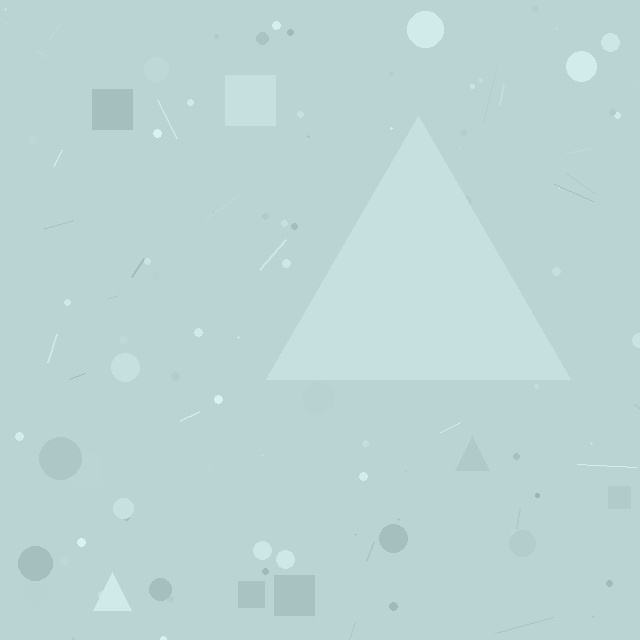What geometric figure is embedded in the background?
A triangle is embedded in the background.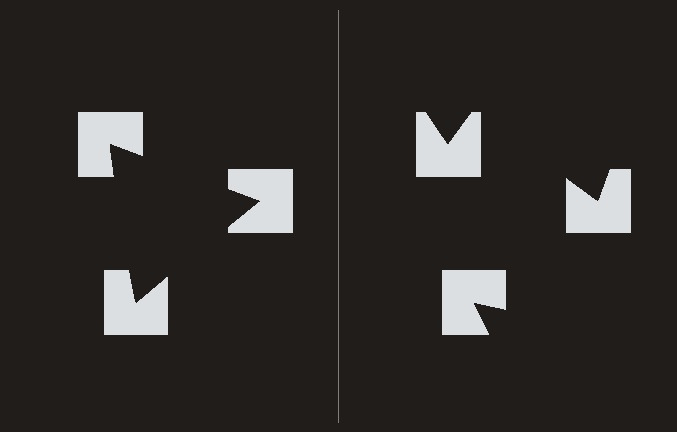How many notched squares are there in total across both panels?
6 — 3 on each side.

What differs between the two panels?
The notched squares are positioned identically on both sides; only the wedge orientations differ. On the left they align to a triangle; on the right they are misaligned.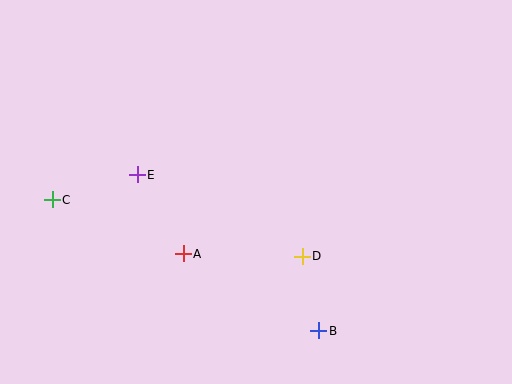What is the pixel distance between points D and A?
The distance between D and A is 119 pixels.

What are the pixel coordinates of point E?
Point E is at (137, 175).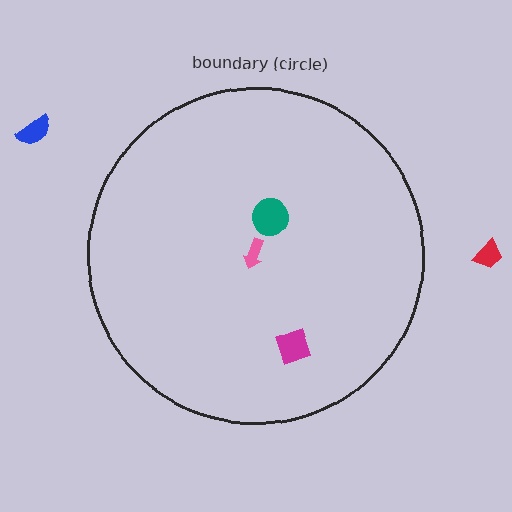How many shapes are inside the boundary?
3 inside, 2 outside.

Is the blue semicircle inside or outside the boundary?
Outside.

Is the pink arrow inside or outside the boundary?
Inside.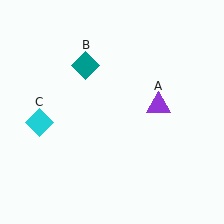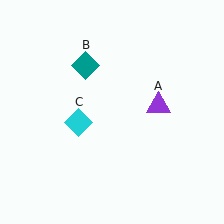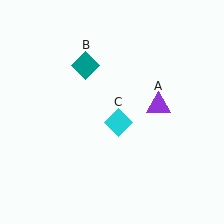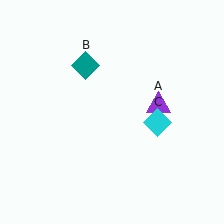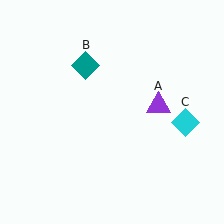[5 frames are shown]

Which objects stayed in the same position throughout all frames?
Purple triangle (object A) and teal diamond (object B) remained stationary.